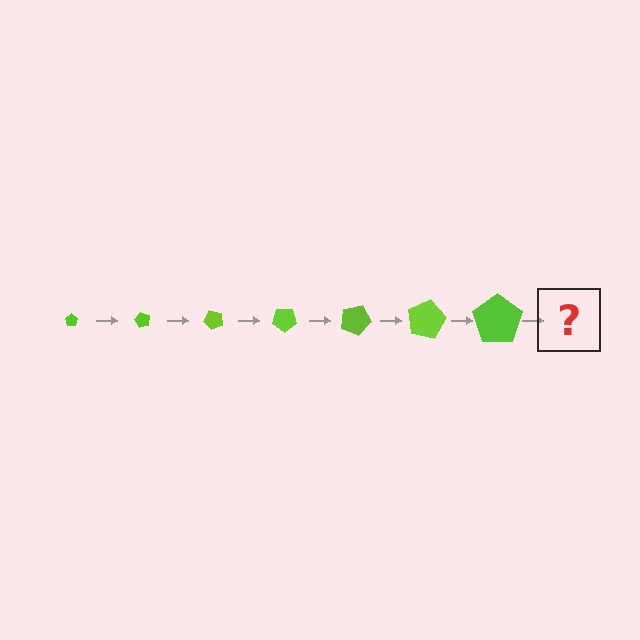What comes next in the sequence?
The next element should be a pentagon, larger than the previous one and rotated 420 degrees from the start.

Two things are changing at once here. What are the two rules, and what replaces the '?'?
The two rules are that the pentagon grows larger each step and it rotates 60 degrees each step. The '?' should be a pentagon, larger than the previous one and rotated 420 degrees from the start.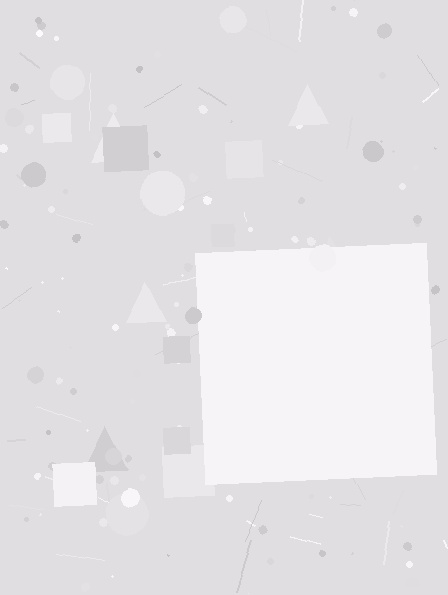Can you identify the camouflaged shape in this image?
The camouflaged shape is a square.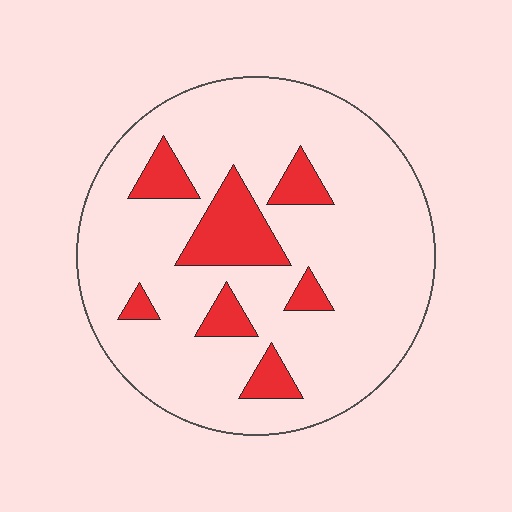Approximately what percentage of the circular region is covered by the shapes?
Approximately 15%.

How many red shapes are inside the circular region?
7.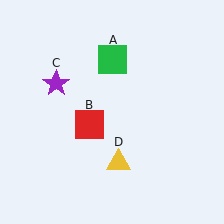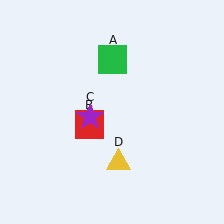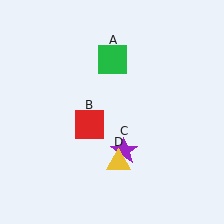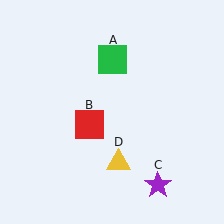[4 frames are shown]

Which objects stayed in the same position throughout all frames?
Green square (object A) and red square (object B) and yellow triangle (object D) remained stationary.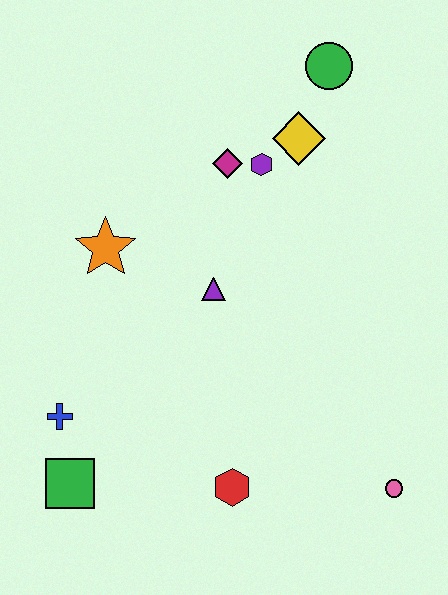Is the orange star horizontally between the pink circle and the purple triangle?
No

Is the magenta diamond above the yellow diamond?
No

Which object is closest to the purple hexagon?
The magenta diamond is closest to the purple hexagon.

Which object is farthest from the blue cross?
The green circle is farthest from the blue cross.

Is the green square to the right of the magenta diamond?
No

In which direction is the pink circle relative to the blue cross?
The pink circle is to the right of the blue cross.